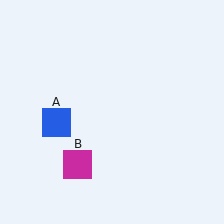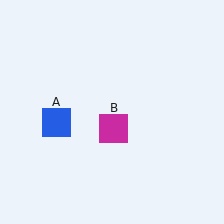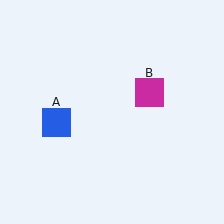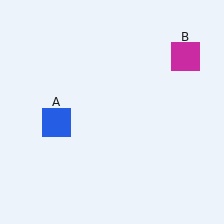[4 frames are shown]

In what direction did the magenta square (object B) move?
The magenta square (object B) moved up and to the right.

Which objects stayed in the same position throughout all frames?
Blue square (object A) remained stationary.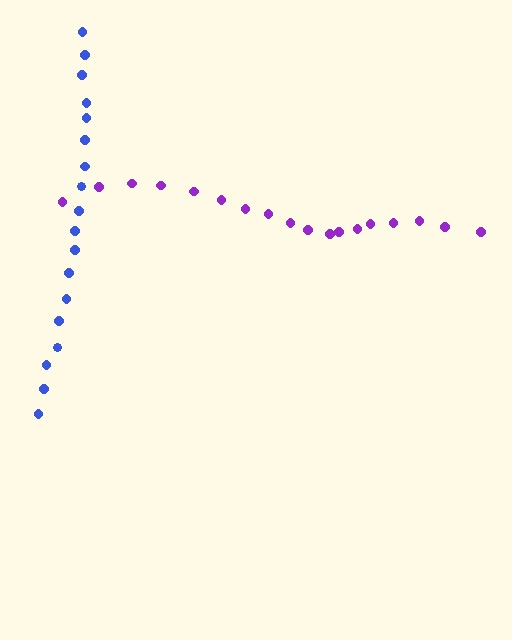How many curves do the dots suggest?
There are 2 distinct paths.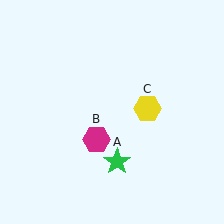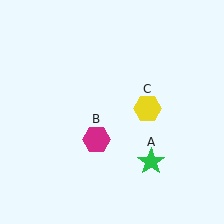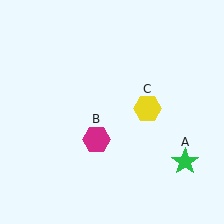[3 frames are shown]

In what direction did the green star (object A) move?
The green star (object A) moved right.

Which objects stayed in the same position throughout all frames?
Magenta hexagon (object B) and yellow hexagon (object C) remained stationary.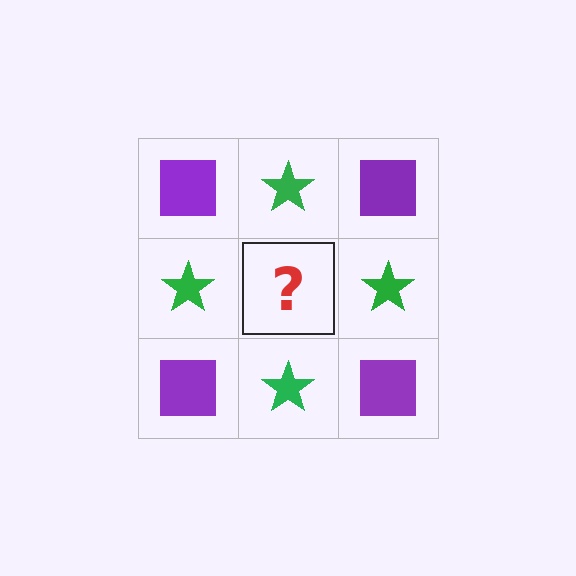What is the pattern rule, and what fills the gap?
The rule is that it alternates purple square and green star in a checkerboard pattern. The gap should be filled with a purple square.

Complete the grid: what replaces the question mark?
The question mark should be replaced with a purple square.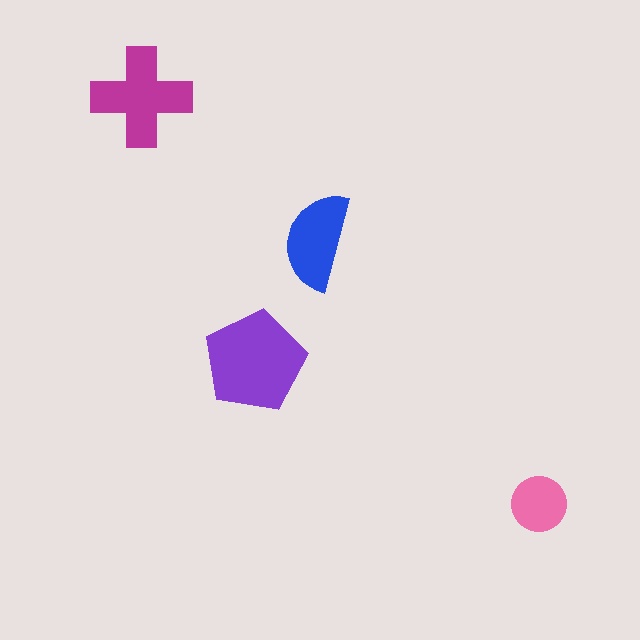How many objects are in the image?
There are 4 objects in the image.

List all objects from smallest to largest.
The pink circle, the blue semicircle, the magenta cross, the purple pentagon.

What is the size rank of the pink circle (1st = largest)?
4th.